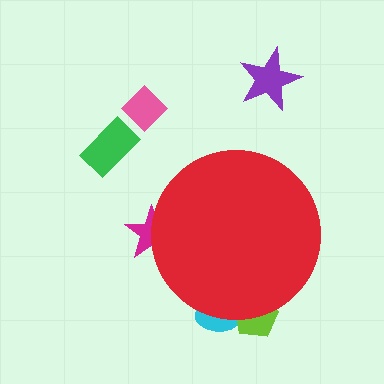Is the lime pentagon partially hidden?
Yes, the lime pentagon is partially hidden behind the red circle.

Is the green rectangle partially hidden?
No, the green rectangle is fully visible.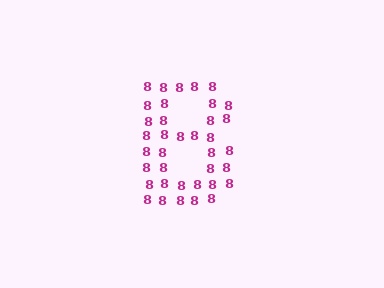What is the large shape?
The large shape is the letter B.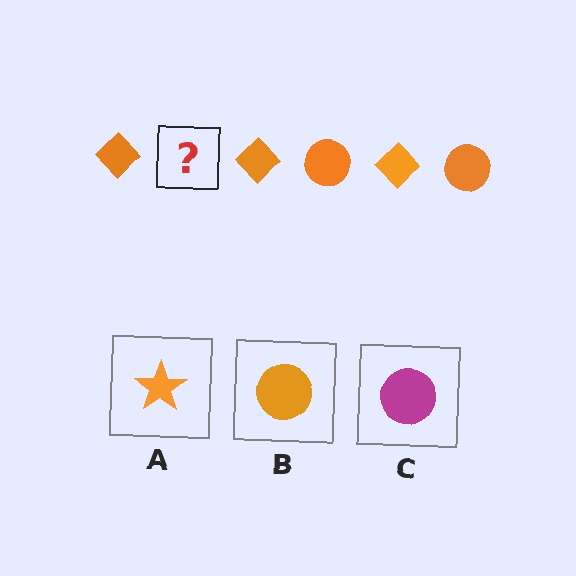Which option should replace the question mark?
Option B.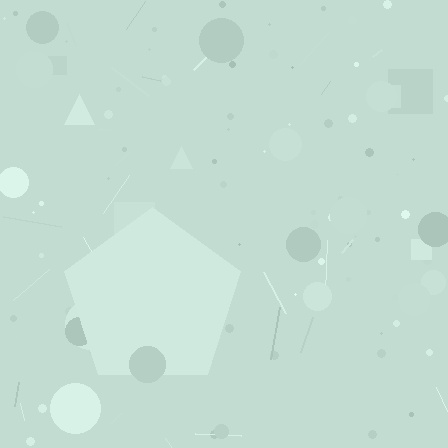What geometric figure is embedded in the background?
A pentagon is embedded in the background.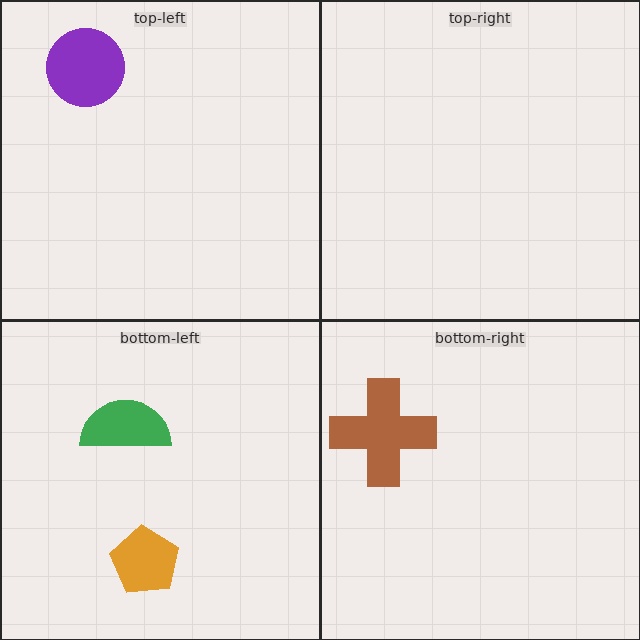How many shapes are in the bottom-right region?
1.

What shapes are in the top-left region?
The purple circle.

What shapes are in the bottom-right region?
The brown cross.